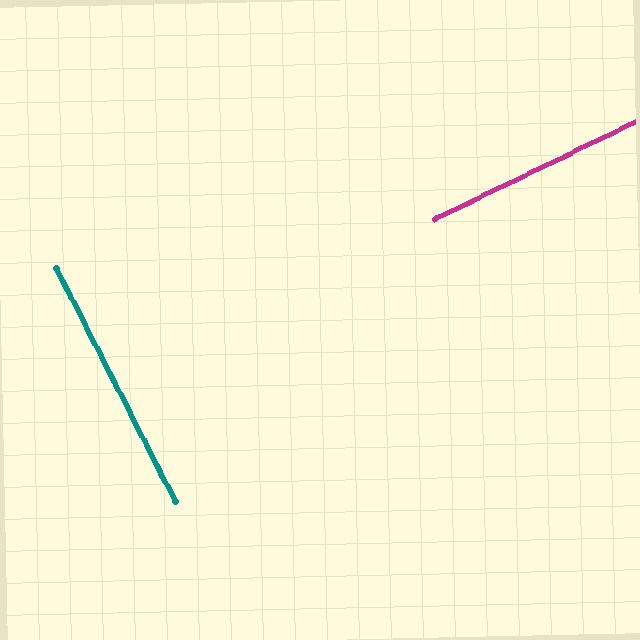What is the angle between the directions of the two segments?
Approximately 89 degrees.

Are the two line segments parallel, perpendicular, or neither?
Perpendicular — they meet at approximately 89°.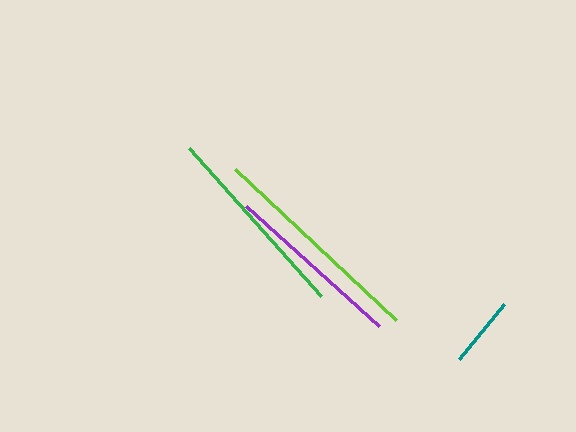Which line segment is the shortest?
The teal line is the shortest at approximately 71 pixels.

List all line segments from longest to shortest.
From longest to shortest: lime, green, purple, teal.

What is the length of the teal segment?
The teal segment is approximately 71 pixels long.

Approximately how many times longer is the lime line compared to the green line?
The lime line is approximately 1.1 times the length of the green line.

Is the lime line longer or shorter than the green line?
The lime line is longer than the green line.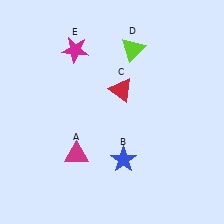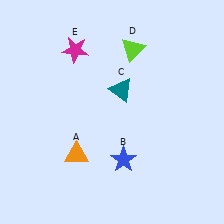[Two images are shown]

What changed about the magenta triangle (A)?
In Image 1, A is magenta. In Image 2, it changed to orange.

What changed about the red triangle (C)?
In Image 1, C is red. In Image 2, it changed to teal.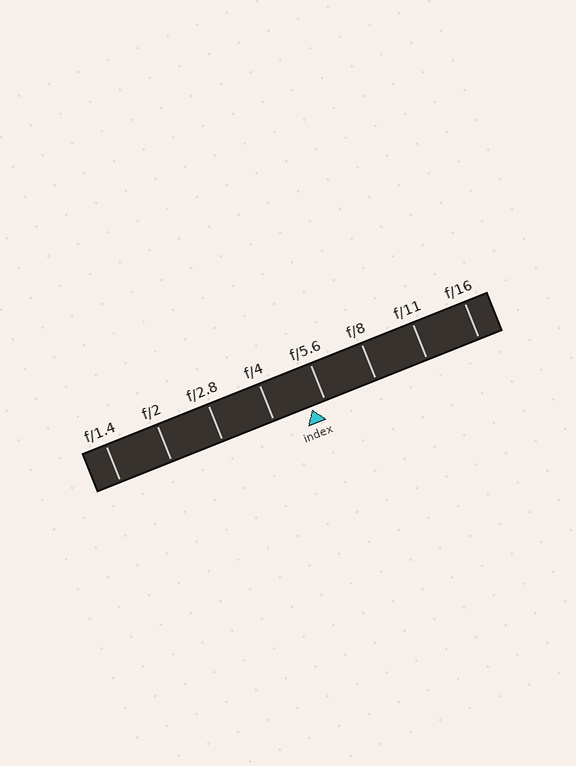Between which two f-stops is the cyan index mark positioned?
The index mark is between f/4 and f/5.6.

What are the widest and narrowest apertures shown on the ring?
The widest aperture shown is f/1.4 and the narrowest is f/16.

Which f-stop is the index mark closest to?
The index mark is closest to f/5.6.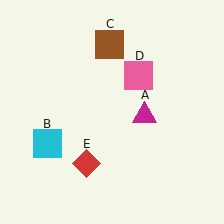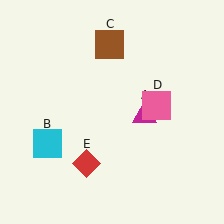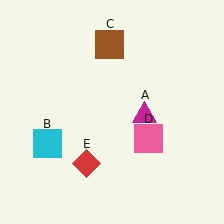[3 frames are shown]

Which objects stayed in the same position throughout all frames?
Magenta triangle (object A) and cyan square (object B) and brown square (object C) and red diamond (object E) remained stationary.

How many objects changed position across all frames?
1 object changed position: pink square (object D).